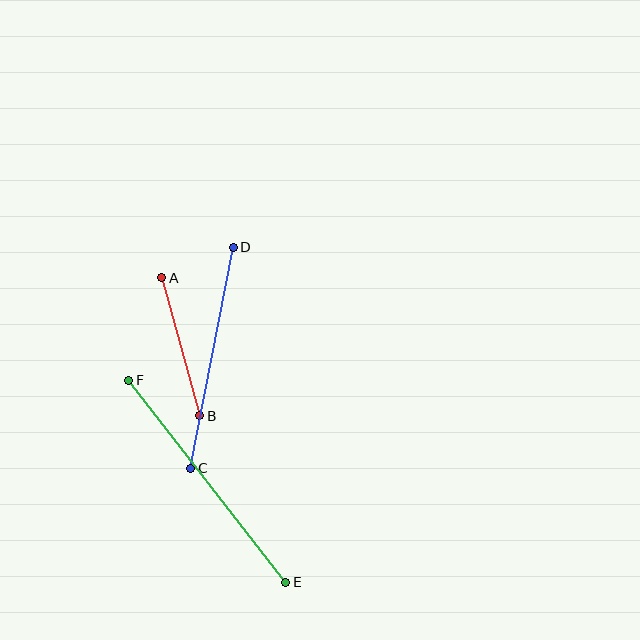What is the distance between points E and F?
The distance is approximately 255 pixels.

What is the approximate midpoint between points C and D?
The midpoint is at approximately (212, 358) pixels.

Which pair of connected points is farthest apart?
Points E and F are farthest apart.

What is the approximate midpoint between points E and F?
The midpoint is at approximately (207, 481) pixels.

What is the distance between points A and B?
The distance is approximately 143 pixels.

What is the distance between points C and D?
The distance is approximately 225 pixels.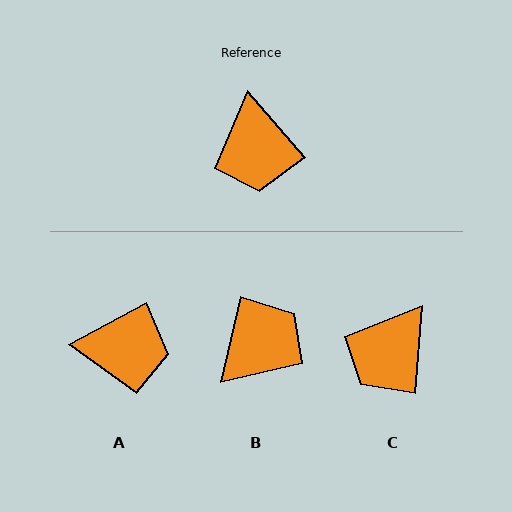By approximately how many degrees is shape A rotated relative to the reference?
Approximately 77 degrees counter-clockwise.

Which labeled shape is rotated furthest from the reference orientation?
B, about 126 degrees away.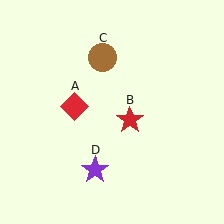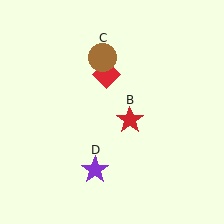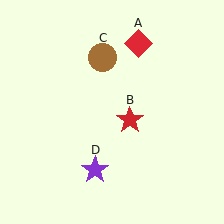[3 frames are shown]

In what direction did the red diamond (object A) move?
The red diamond (object A) moved up and to the right.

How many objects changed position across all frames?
1 object changed position: red diamond (object A).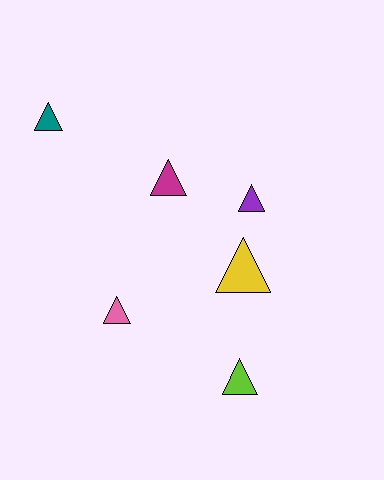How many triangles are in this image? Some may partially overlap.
There are 6 triangles.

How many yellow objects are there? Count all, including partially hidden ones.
There is 1 yellow object.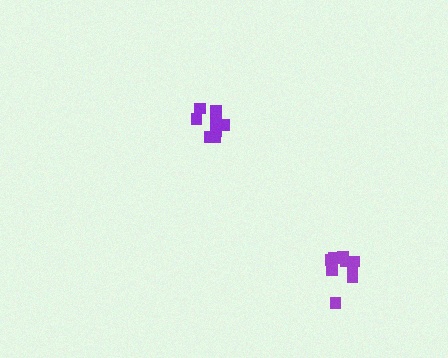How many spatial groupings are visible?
There are 2 spatial groupings.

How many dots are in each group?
Group 1: 8 dots, Group 2: 9 dots (17 total).